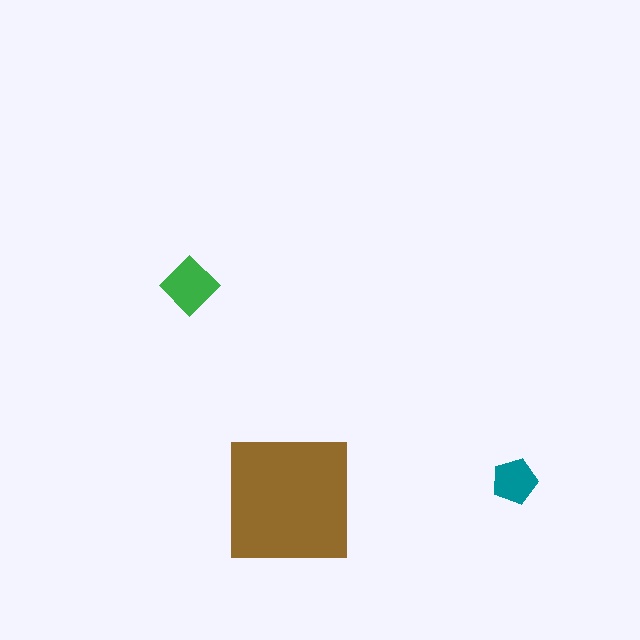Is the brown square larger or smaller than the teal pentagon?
Larger.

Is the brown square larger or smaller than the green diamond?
Larger.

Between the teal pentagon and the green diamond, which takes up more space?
The green diamond.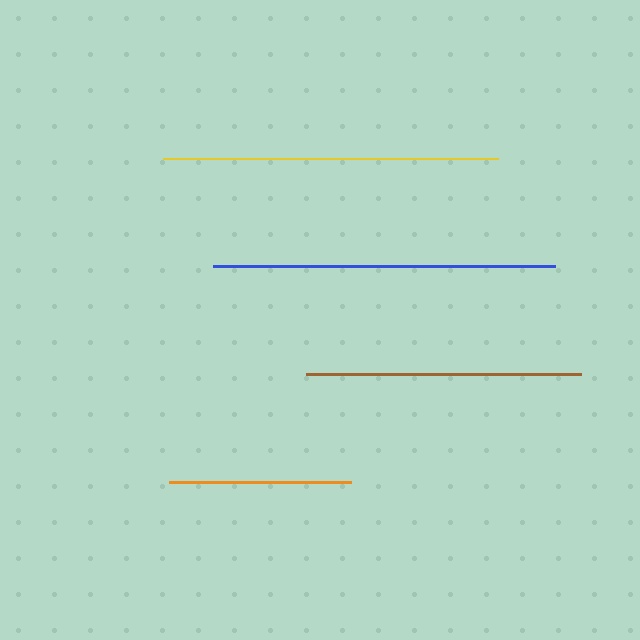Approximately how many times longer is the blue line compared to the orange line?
The blue line is approximately 1.9 times the length of the orange line.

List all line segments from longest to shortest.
From longest to shortest: blue, yellow, brown, orange.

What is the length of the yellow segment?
The yellow segment is approximately 335 pixels long.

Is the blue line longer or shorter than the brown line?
The blue line is longer than the brown line.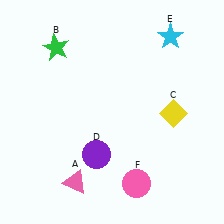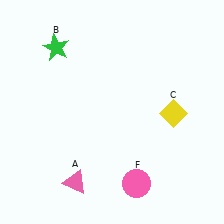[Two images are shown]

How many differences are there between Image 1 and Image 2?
There are 2 differences between the two images.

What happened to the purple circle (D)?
The purple circle (D) was removed in Image 2. It was in the bottom-left area of Image 1.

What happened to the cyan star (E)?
The cyan star (E) was removed in Image 2. It was in the top-right area of Image 1.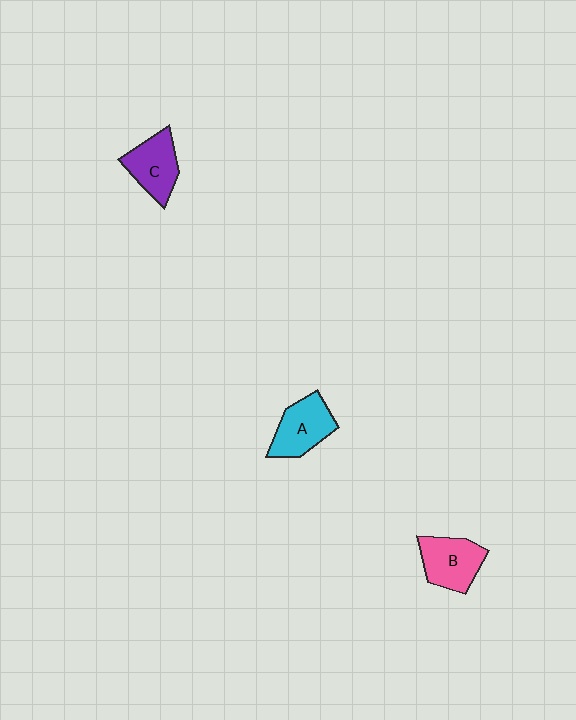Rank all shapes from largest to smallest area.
From largest to smallest: A (cyan), B (pink), C (purple).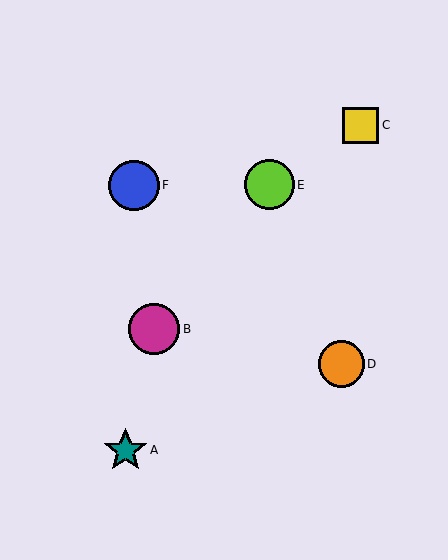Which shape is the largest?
The magenta circle (labeled B) is the largest.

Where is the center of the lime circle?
The center of the lime circle is at (269, 185).